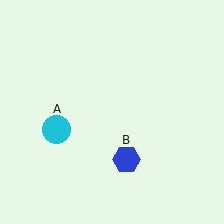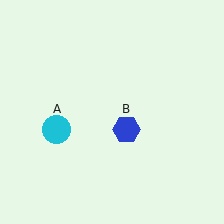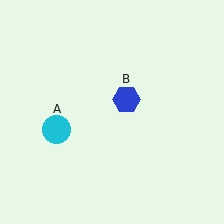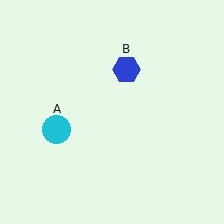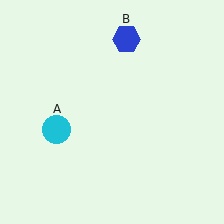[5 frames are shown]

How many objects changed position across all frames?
1 object changed position: blue hexagon (object B).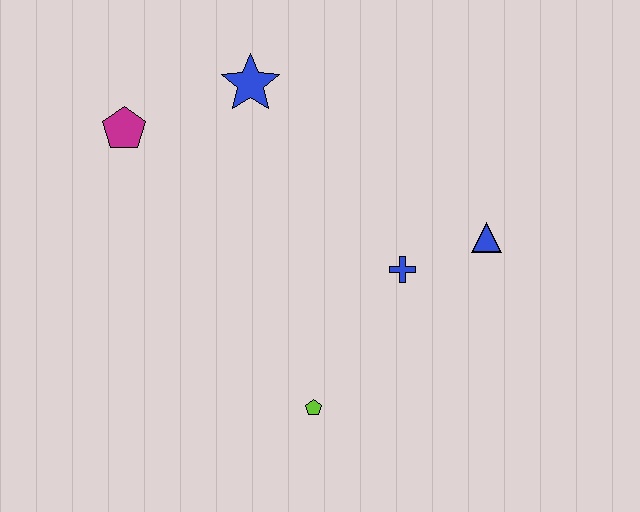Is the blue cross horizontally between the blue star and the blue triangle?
Yes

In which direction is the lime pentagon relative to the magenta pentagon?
The lime pentagon is below the magenta pentagon.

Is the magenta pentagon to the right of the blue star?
No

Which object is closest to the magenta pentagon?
The blue star is closest to the magenta pentagon.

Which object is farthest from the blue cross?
The magenta pentagon is farthest from the blue cross.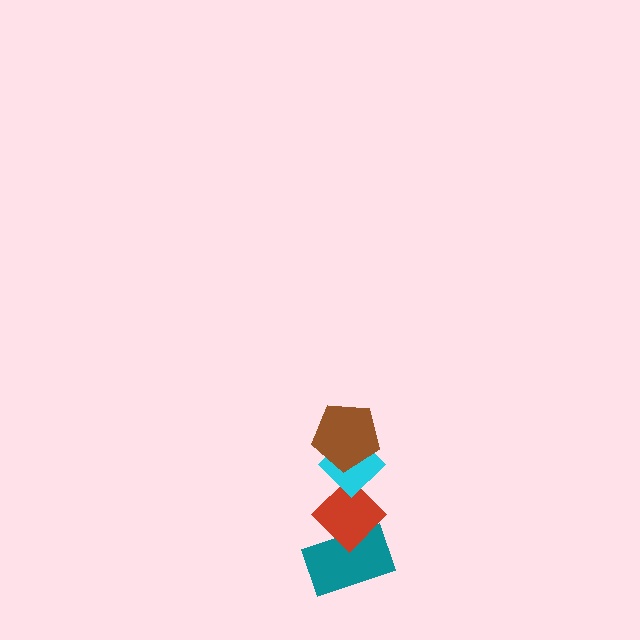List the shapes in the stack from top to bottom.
From top to bottom: the brown pentagon, the cyan diamond, the red diamond, the teal rectangle.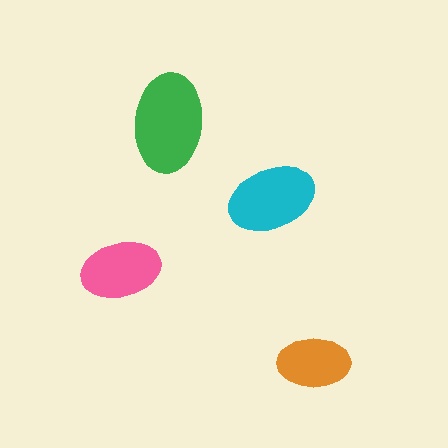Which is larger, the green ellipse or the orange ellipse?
The green one.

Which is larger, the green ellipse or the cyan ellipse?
The green one.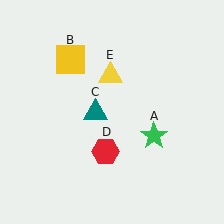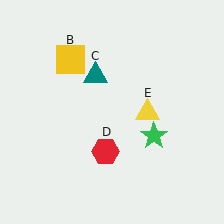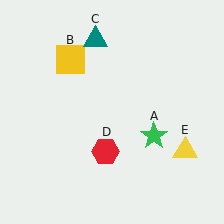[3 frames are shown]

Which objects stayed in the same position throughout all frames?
Green star (object A) and yellow square (object B) and red hexagon (object D) remained stationary.